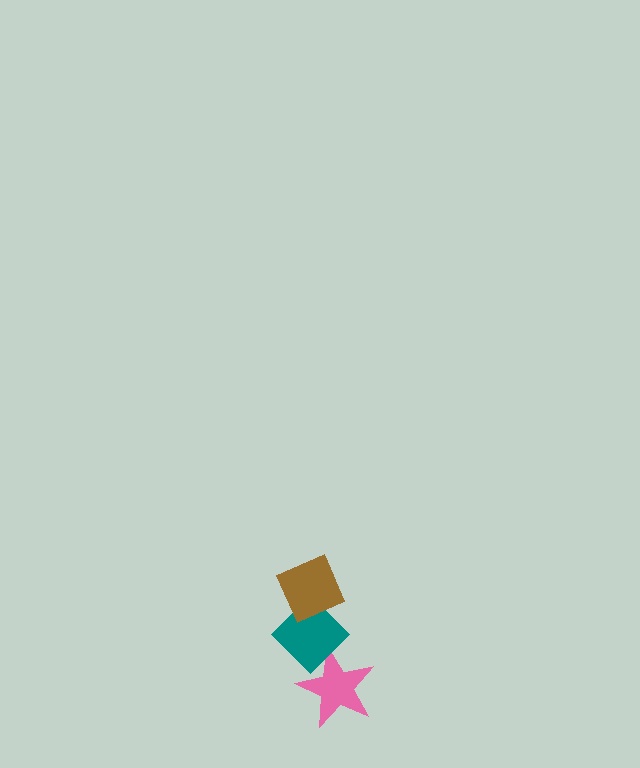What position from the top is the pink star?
The pink star is 3rd from the top.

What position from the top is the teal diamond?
The teal diamond is 2nd from the top.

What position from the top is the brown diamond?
The brown diamond is 1st from the top.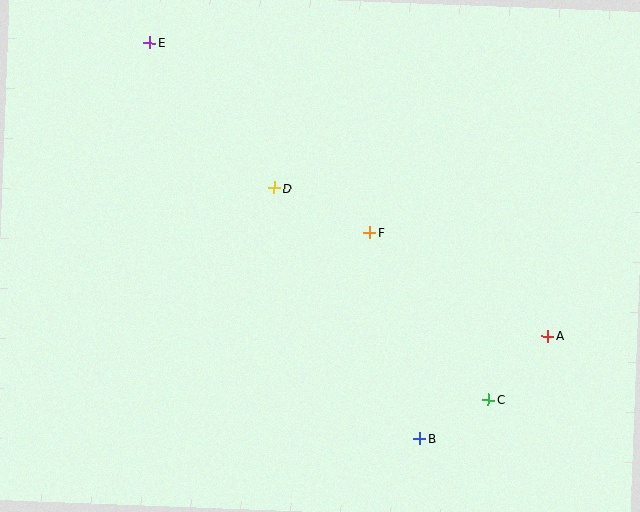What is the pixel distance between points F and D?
The distance between F and D is 105 pixels.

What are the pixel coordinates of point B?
Point B is at (420, 439).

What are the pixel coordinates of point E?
Point E is at (150, 43).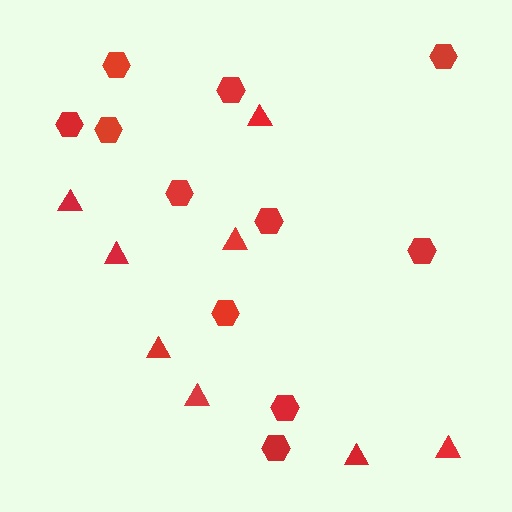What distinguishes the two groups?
There are 2 groups: one group of triangles (8) and one group of hexagons (11).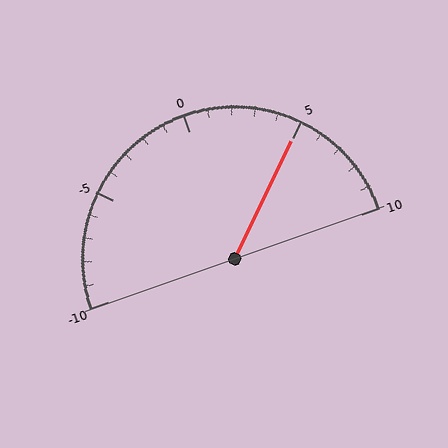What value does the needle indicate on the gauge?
The needle indicates approximately 5.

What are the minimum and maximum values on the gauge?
The gauge ranges from -10 to 10.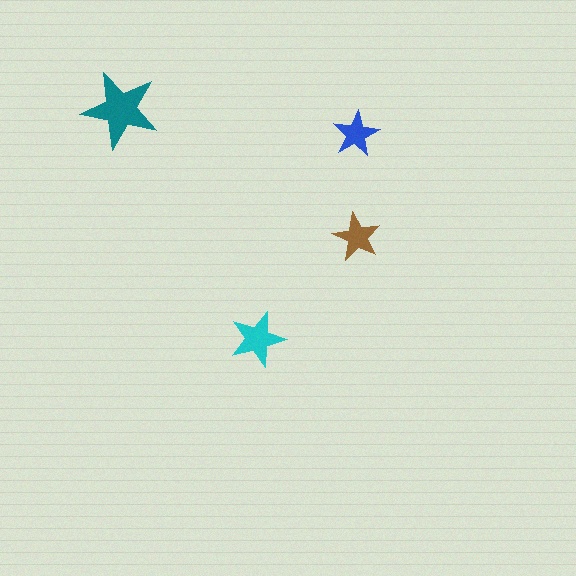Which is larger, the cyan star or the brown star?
The cyan one.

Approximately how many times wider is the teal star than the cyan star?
About 1.5 times wider.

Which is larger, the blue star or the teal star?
The teal one.